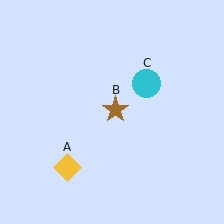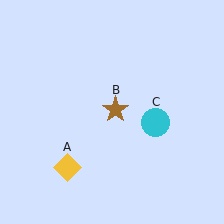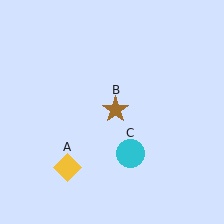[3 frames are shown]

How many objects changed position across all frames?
1 object changed position: cyan circle (object C).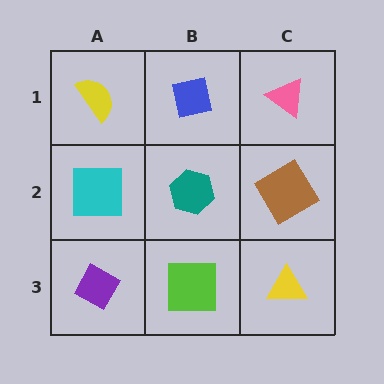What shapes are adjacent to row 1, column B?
A teal hexagon (row 2, column B), a yellow semicircle (row 1, column A), a pink triangle (row 1, column C).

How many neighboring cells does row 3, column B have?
3.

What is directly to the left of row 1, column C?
A blue square.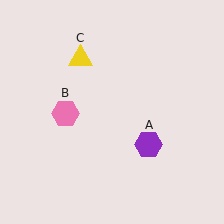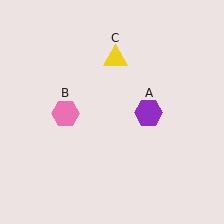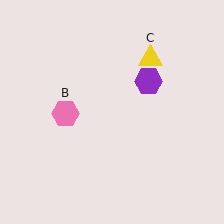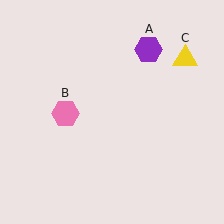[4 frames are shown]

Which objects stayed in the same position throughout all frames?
Pink hexagon (object B) remained stationary.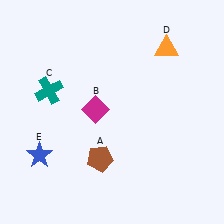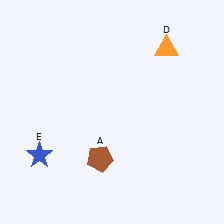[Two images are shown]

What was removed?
The magenta diamond (B), the teal cross (C) were removed in Image 2.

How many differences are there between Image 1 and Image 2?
There are 2 differences between the two images.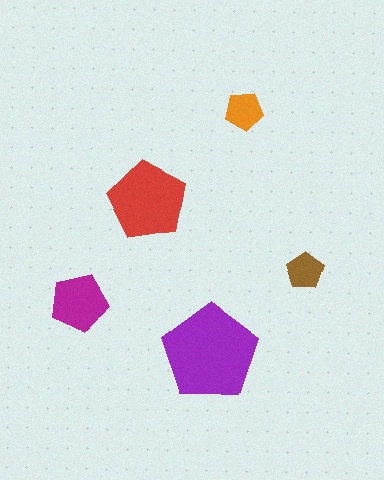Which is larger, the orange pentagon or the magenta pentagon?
The magenta one.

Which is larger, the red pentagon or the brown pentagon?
The red one.